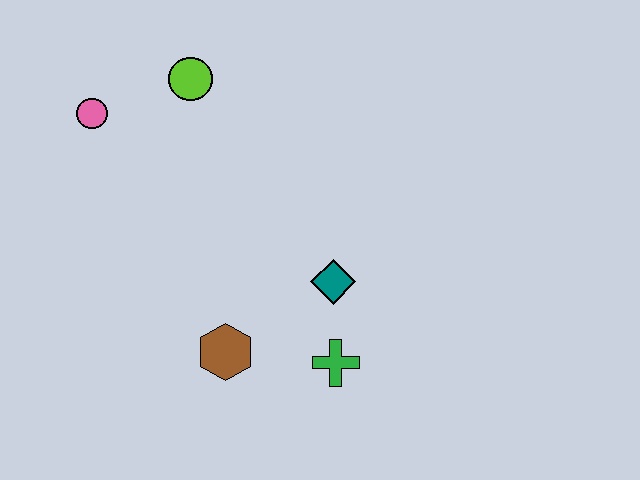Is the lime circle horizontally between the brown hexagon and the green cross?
No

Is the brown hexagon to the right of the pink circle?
Yes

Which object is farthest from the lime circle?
The green cross is farthest from the lime circle.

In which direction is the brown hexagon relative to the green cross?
The brown hexagon is to the left of the green cross.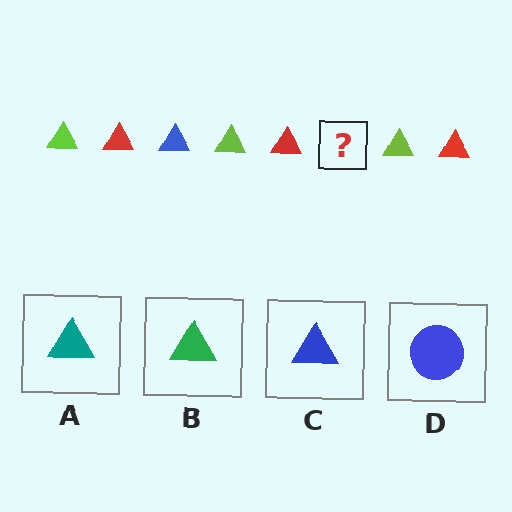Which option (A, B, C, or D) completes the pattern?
C.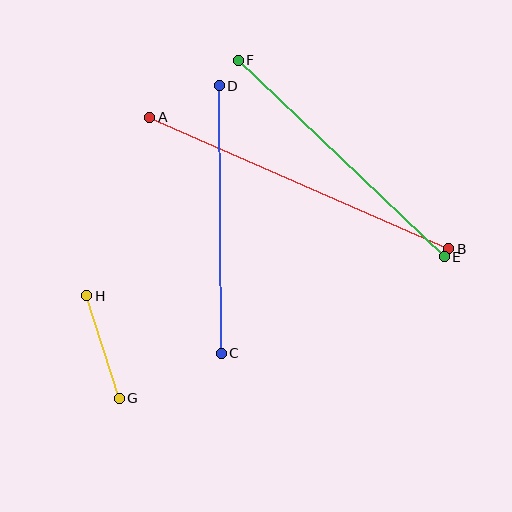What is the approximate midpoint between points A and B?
The midpoint is at approximately (299, 183) pixels.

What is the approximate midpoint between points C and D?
The midpoint is at approximately (220, 220) pixels.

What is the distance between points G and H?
The distance is approximately 108 pixels.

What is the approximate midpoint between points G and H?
The midpoint is at approximately (103, 347) pixels.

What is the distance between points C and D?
The distance is approximately 267 pixels.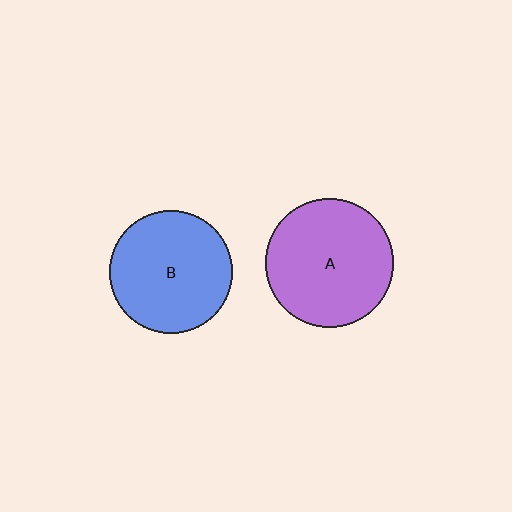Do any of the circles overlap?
No, none of the circles overlap.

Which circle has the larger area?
Circle A (purple).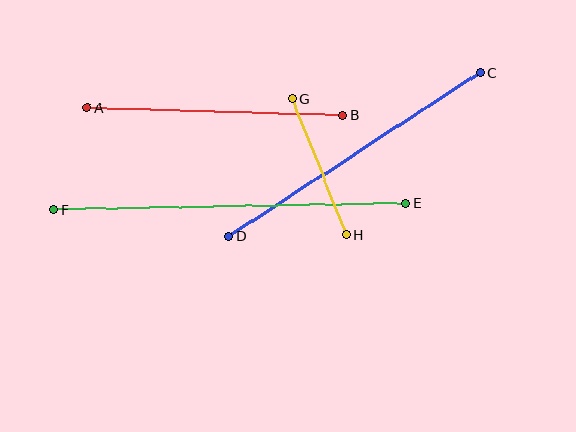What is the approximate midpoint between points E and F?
The midpoint is at approximately (230, 206) pixels.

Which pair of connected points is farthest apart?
Points E and F are farthest apart.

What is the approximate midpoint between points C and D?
The midpoint is at approximately (354, 154) pixels.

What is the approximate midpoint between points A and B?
The midpoint is at approximately (215, 111) pixels.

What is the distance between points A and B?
The distance is approximately 256 pixels.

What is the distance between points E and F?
The distance is approximately 352 pixels.